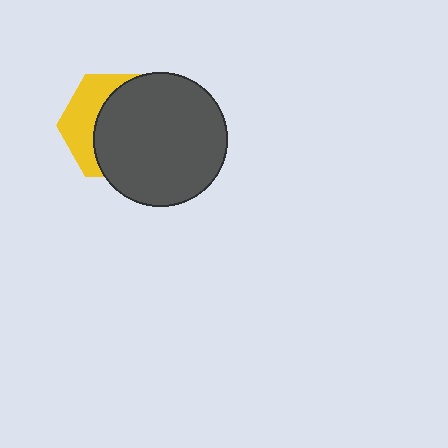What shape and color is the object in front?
The object in front is a dark gray circle.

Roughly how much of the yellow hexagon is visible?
A small part of it is visible (roughly 36%).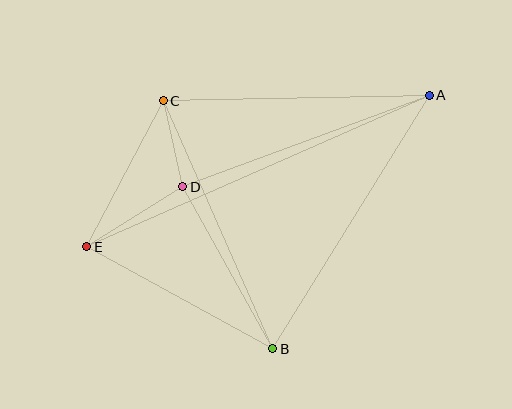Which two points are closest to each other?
Points C and D are closest to each other.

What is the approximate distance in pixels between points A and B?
The distance between A and B is approximately 298 pixels.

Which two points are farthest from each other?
Points A and E are farthest from each other.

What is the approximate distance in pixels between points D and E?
The distance between D and E is approximately 113 pixels.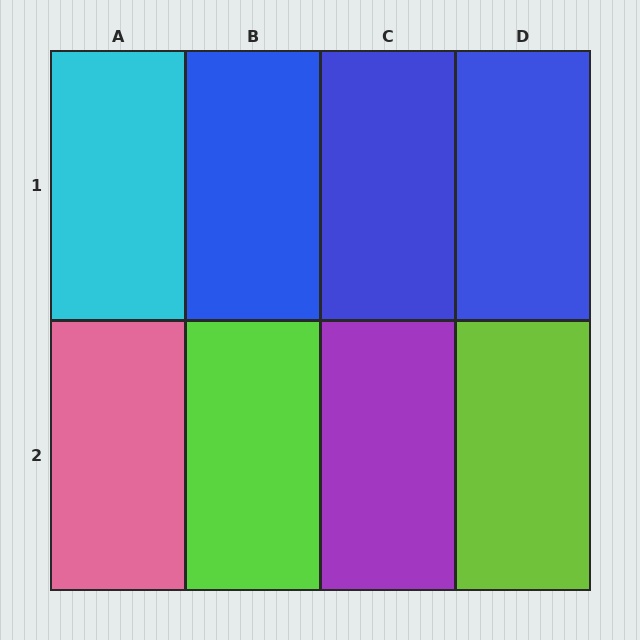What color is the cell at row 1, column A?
Cyan.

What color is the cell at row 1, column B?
Blue.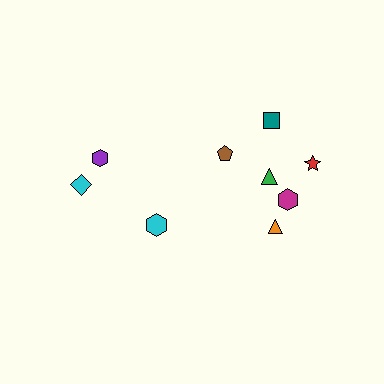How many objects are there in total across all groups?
There are 9 objects.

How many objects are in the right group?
There are 6 objects.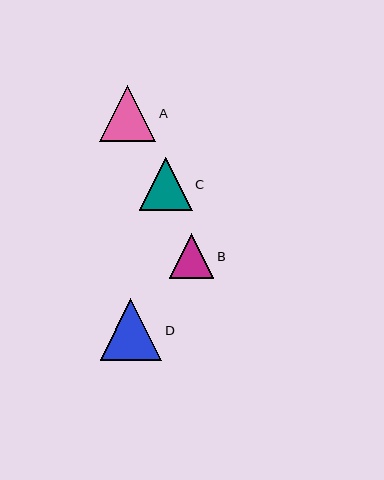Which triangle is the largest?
Triangle D is the largest with a size of approximately 62 pixels.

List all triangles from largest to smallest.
From largest to smallest: D, A, C, B.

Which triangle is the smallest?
Triangle B is the smallest with a size of approximately 45 pixels.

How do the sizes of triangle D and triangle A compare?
Triangle D and triangle A are approximately the same size.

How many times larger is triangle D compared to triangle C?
Triangle D is approximately 1.2 times the size of triangle C.